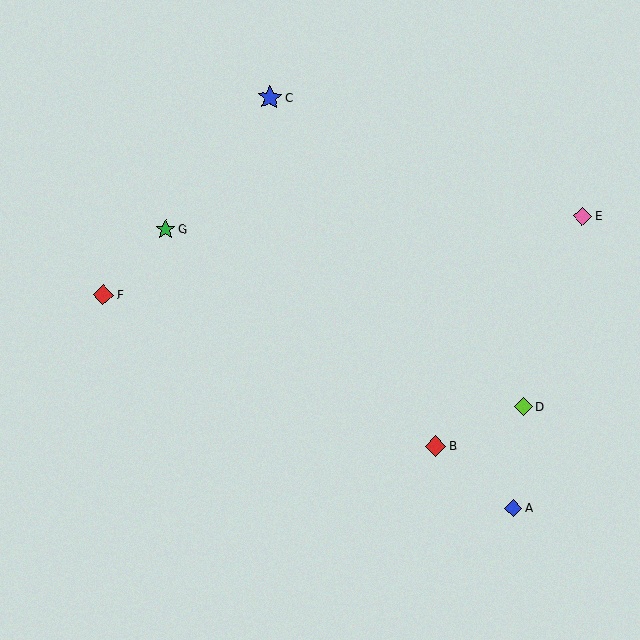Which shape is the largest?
The blue star (labeled C) is the largest.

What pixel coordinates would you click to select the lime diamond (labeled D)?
Click at (523, 407) to select the lime diamond D.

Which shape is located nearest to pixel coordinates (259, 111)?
The blue star (labeled C) at (270, 97) is nearest to that location.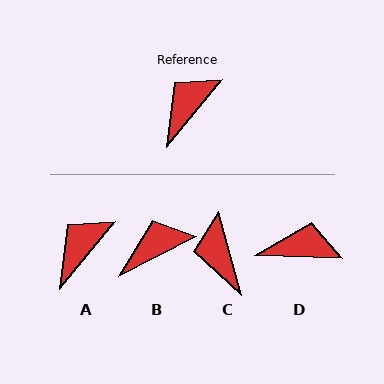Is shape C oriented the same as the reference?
No, it is off by about 54 degrees.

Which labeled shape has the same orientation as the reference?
A.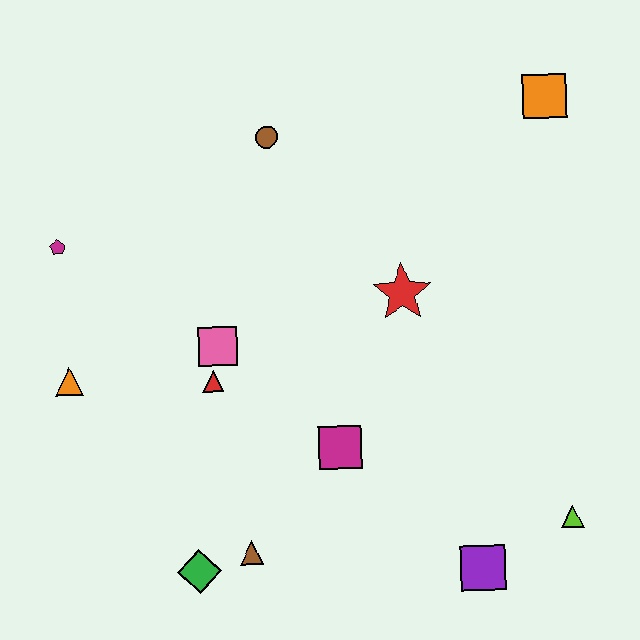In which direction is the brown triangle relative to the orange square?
The brown triangle is below the orange square.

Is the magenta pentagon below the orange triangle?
No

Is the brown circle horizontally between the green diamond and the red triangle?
No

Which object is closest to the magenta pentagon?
The orange triangle is closest to the magenta pentagon.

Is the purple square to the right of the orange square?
No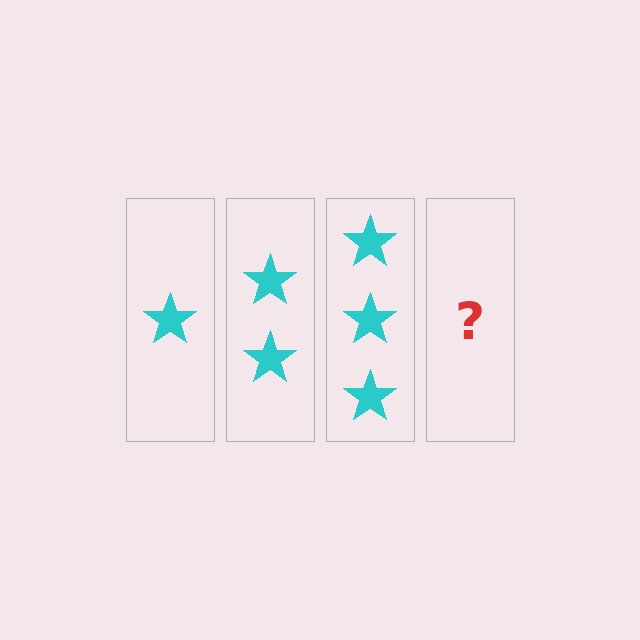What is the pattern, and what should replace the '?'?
The pattern is that each step adds one more star. The '?' should be 4 stars.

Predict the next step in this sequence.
The next step is 4 stars.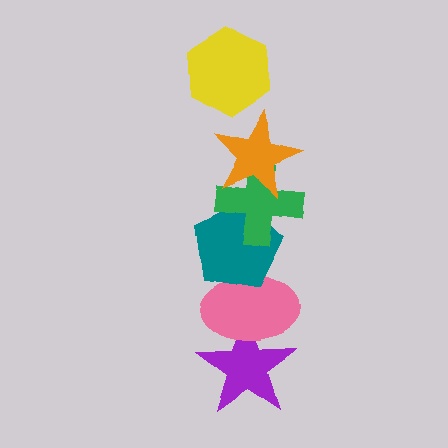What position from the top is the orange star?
The orange star is 2nd from the top.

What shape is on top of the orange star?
The yellow hexagon is on top of the orange star.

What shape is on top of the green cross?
The orange star is on top of the green cross.